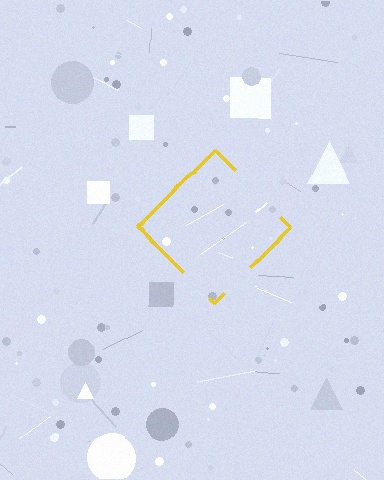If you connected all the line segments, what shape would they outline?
They would outline a diamond.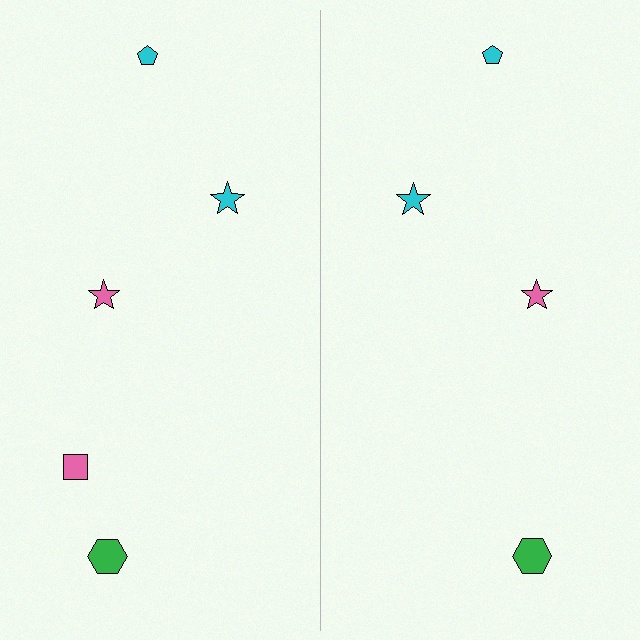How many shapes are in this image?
There are 9 shapes in this image.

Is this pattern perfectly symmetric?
No, the pattern is not perfectly symmetric. A pink square is missing from the right side.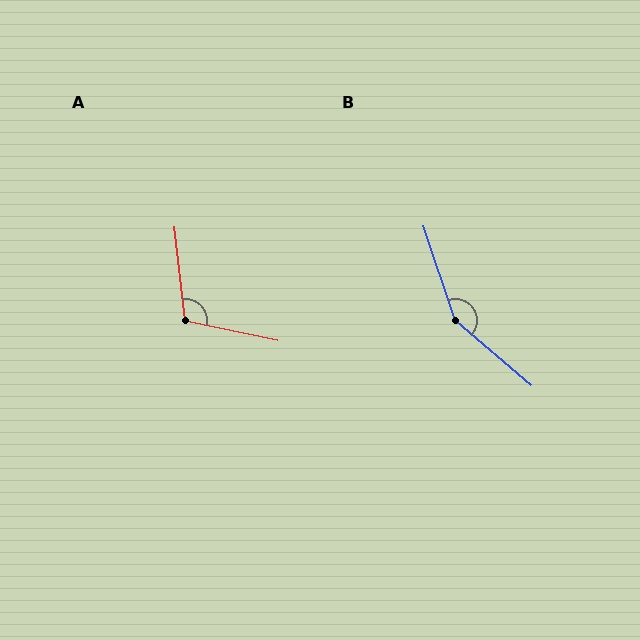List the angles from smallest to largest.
A (109°), B (149°).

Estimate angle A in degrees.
Approximately 109 degrees.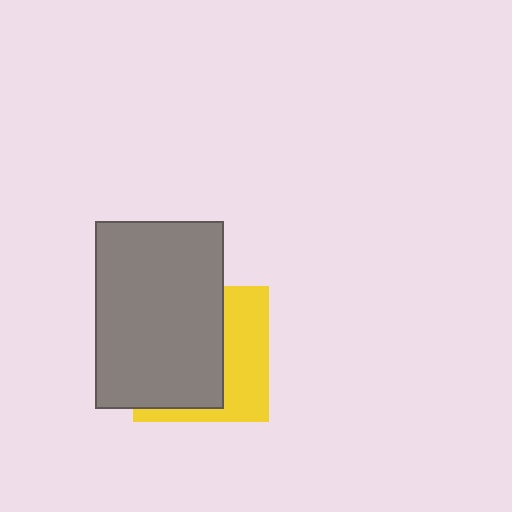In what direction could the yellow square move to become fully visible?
The yellow square could move right. That would shift it out from behind the gray rectangle entirely.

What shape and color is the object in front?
The object in front is a gray rectangle.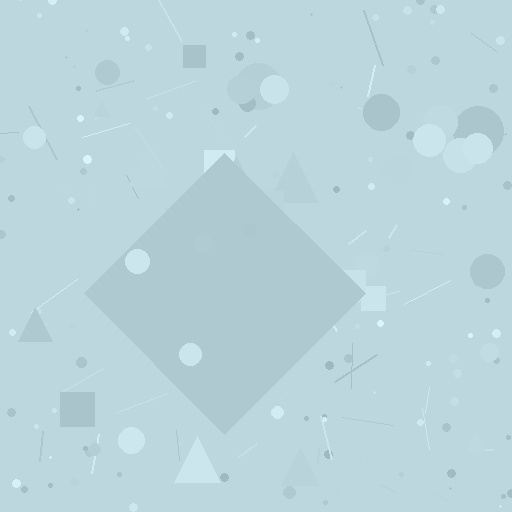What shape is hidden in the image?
A diamond is hidden in the image.